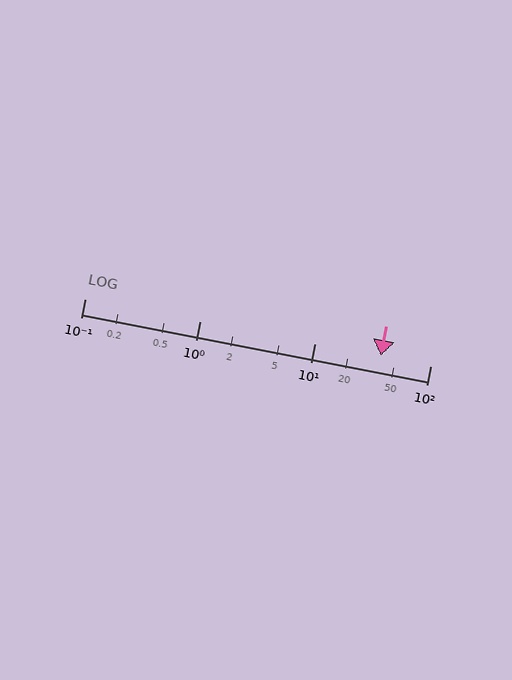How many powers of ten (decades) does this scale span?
The scale spans 3 decades, from 0.1 to 100.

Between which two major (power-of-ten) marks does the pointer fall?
The pointer is between 10 and 100.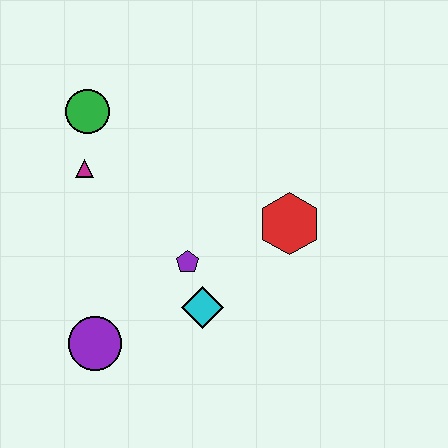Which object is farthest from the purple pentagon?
The green circle is farthest from the purple pentagon.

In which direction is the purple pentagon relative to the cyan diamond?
The purple pentagon is above the cyan diamond.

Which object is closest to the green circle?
The magenta triangle is closest to the green circle.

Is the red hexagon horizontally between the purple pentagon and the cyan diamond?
No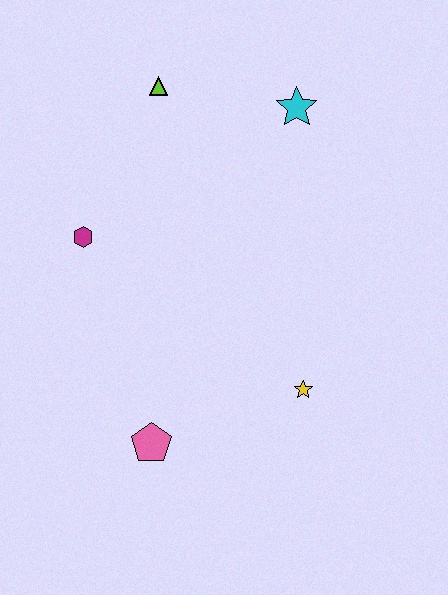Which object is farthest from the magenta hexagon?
The yellow star is farthest from the magenta hexagon.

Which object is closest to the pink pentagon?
The yellow star is closest to the pink pentagon.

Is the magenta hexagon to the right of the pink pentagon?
No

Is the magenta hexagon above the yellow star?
Yes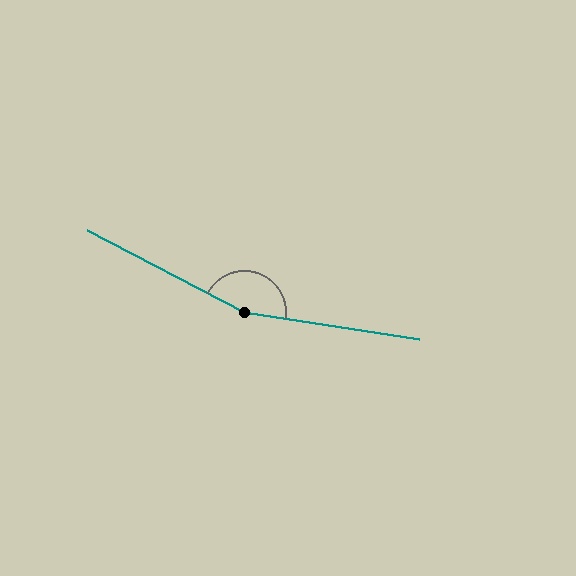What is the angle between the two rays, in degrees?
Approximately 161 degrees.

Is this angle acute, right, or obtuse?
It is obtuse.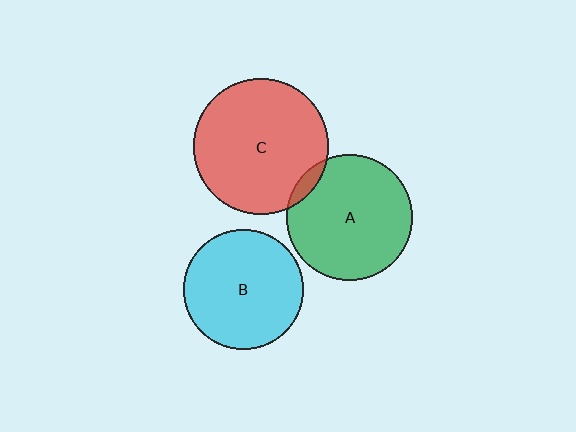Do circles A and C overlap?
Yes.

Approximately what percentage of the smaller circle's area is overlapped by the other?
Approximately 5%.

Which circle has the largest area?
Circle C (red).